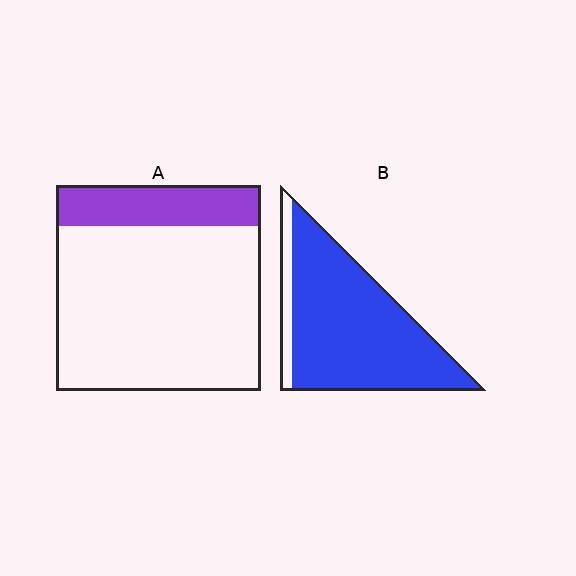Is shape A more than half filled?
No.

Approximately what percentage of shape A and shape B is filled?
A is approximately 20% and B is approximately 90%.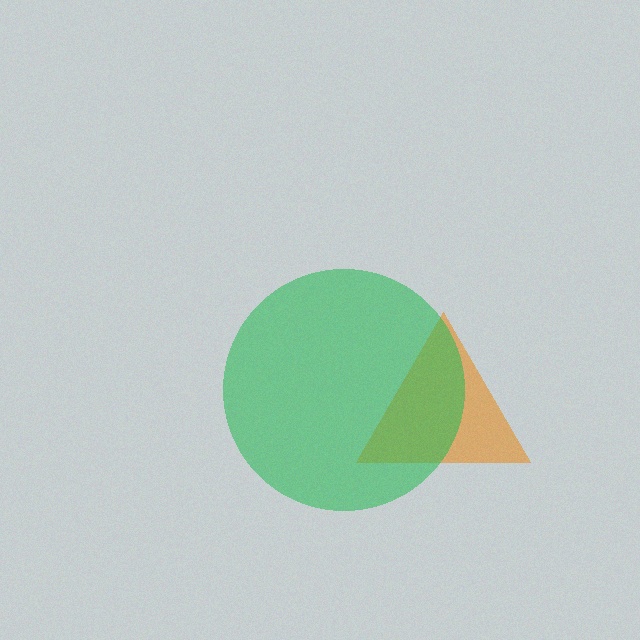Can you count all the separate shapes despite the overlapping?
Yes, there are 2 separate shapes.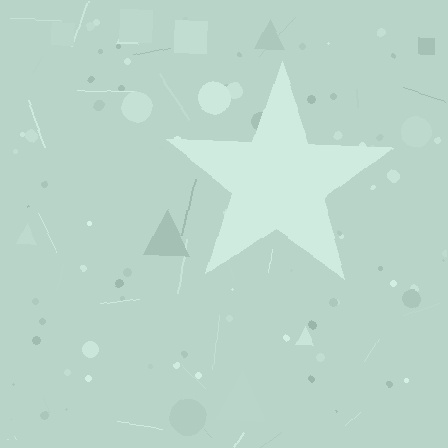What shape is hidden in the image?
A star is hidden in the image.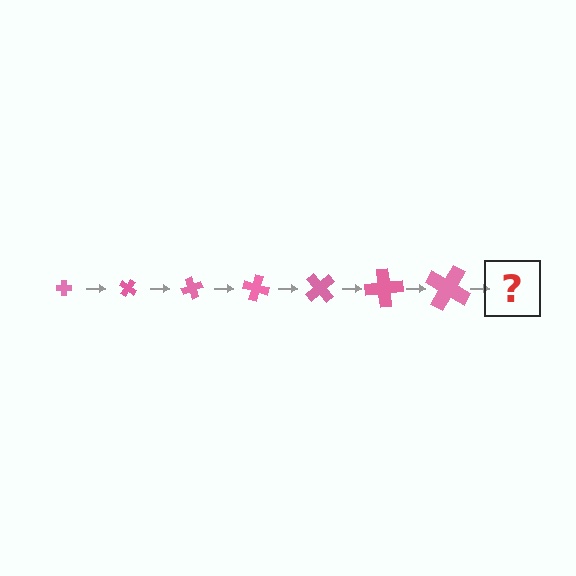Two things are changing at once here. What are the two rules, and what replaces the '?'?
The two rules are that the cross grows larger each step and it rotates 35 degrees each step. The '?' should be a cross, larger than the previous one and rotated 245 degrees from the start.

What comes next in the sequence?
The next element should be a cross, larger than the previous one and rotated 245 degrees from the start.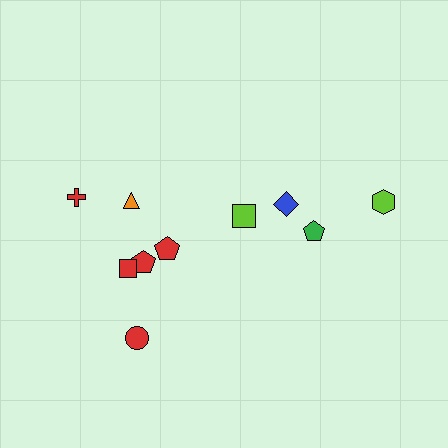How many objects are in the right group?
There are 4 objects.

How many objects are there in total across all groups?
There are 10 objects.